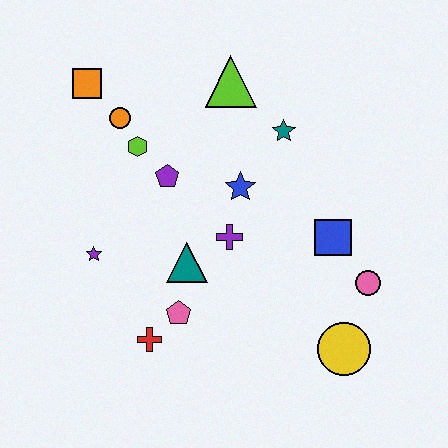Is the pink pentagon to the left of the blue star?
Yes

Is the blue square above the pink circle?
Yes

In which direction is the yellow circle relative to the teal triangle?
The yellow circle is to the right of the teal triangle.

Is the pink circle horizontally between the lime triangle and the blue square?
No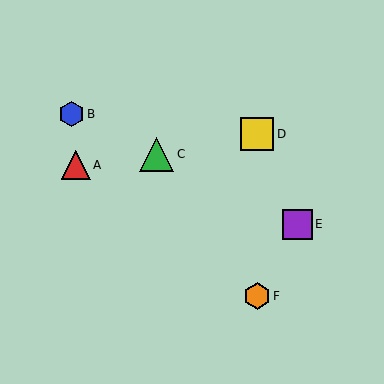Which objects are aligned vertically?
Objects D, F are aligned vertically.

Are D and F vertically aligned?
Yes, both are at x≈257.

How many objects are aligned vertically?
2 objects (D, F) are aligned vertically.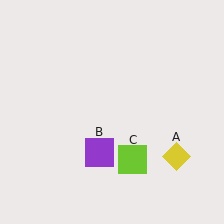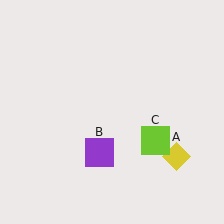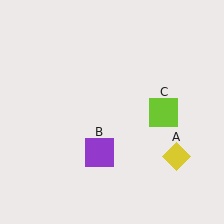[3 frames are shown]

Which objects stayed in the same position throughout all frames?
Yellow diamond (object A) and purple square (object B) remained stationary.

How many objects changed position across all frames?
1 object changed position: lime square (object C).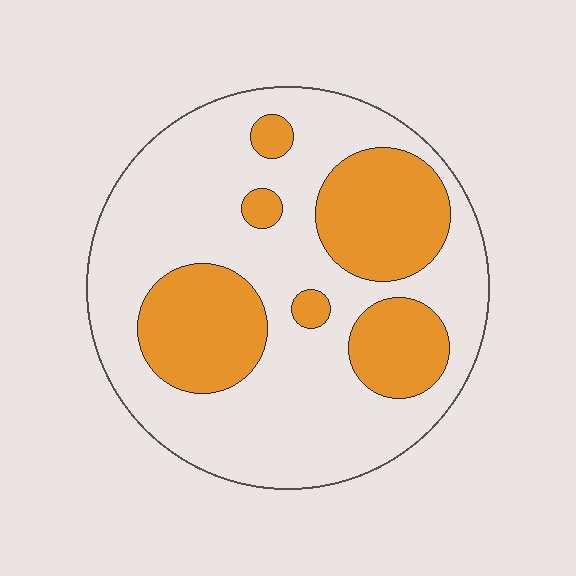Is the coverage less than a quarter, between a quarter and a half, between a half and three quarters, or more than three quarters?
Between a quarter and a half.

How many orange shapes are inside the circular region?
6.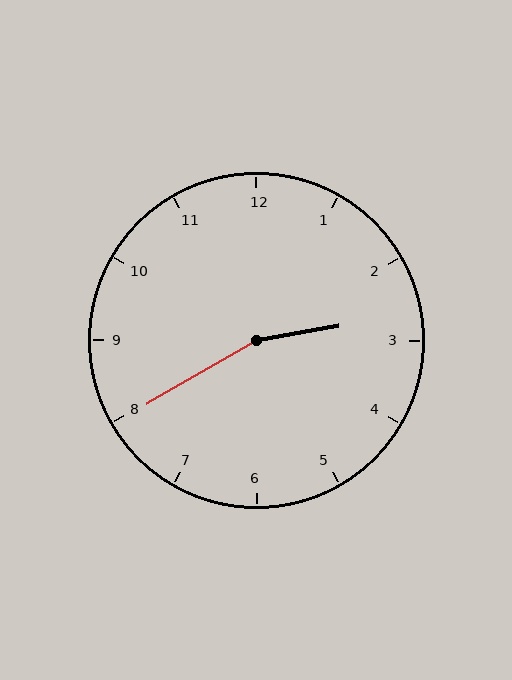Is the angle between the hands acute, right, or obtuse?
It is obtuse.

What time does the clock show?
2:40.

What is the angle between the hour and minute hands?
Approximately 160 degrees.